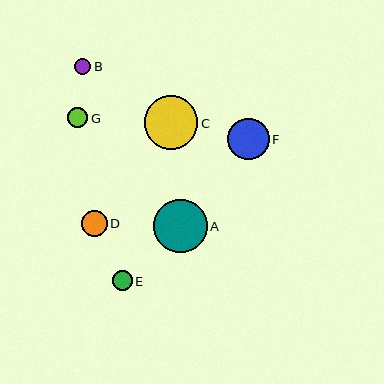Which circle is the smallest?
Circle B is the smallest with a size of approximately 16 pixels.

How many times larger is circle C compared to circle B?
Circle C is approximately 3.3 times the size of circle B.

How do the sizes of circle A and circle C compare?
Circle A and circle C are approximately the same size.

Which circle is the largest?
Circle A is the largest with a size of approximately 54 pixels.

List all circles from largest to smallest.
From largest to smallest: A, C, F, D, G, E, B.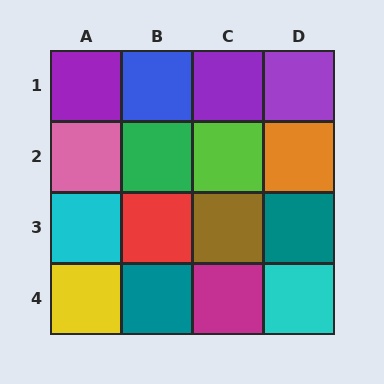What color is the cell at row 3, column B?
Red.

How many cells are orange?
1 cell is orange.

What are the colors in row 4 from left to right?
Yellow, teal, magenta, cyan.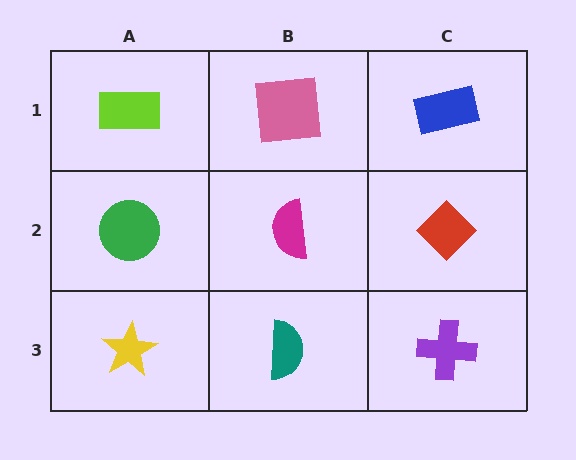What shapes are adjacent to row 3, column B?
A magenta semicircle (row 2, column B), a yellow star (row 3, column A), a purple cross (row 3, column C).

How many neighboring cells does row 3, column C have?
2.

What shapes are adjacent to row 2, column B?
A pink square (row 1, column B), a teal semicircle (row 3, column B), a green circle (row 2, column A), a red diamond (row 2, column C).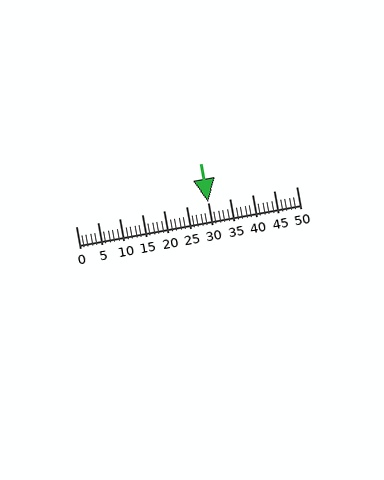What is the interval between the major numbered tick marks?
The major tick marks are spaced 5 units apart.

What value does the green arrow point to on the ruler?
The green arrow points to approximately 30.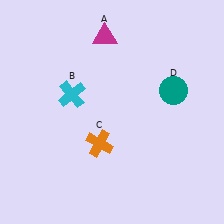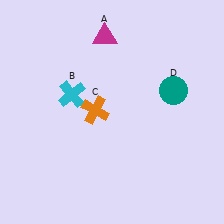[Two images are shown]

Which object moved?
The orange cross (C) moved up.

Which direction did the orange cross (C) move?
The orange cross (C) moved up.